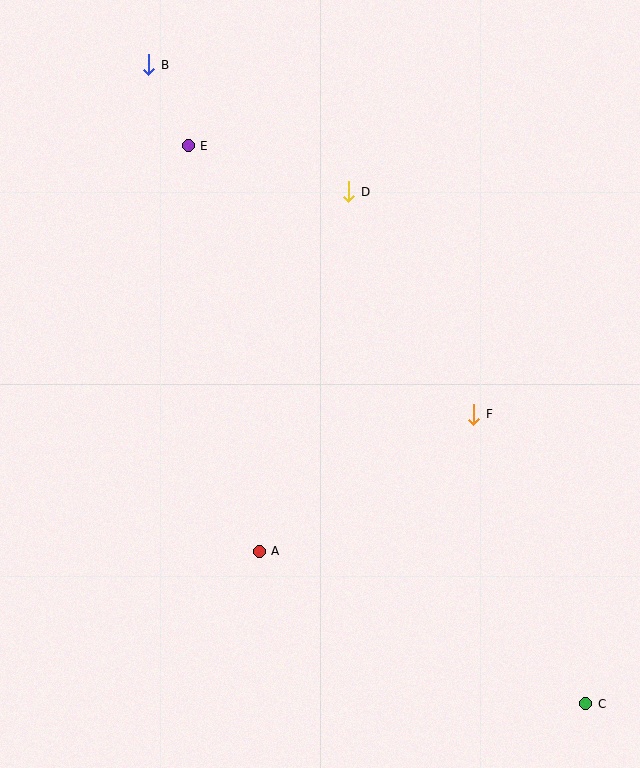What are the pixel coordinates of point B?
Point B is at (149, 65).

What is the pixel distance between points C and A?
The distance between C and A is 360 pixels.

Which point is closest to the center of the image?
Point F at (474, 414) is closest to the center.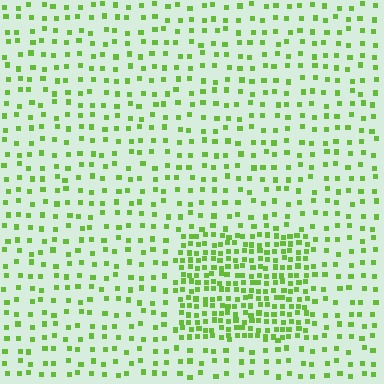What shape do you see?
I see a rectangle.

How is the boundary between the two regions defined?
The boundary is defined by a change in element density (approximately 2.5x ratio). All elements are the same color, size, and shape.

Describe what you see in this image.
The image contains small lime elements arranged at two different densities. A rectangle-shaped region is visible where the elements are more densely packed than the surrounding area.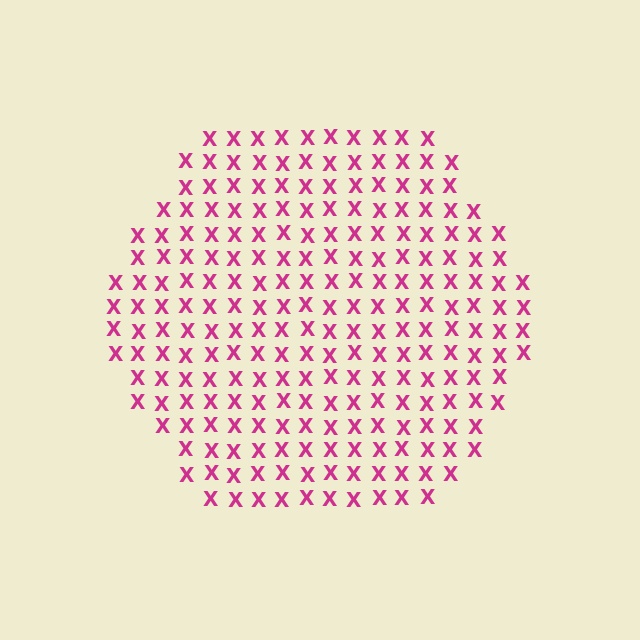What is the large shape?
The large shape is a hexagon.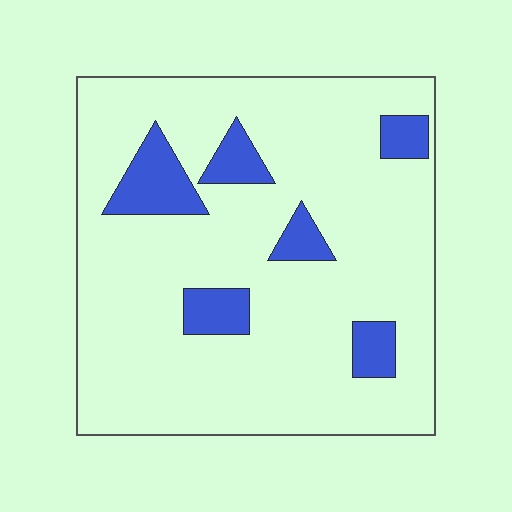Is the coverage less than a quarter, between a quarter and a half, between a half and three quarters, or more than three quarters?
Less than a quarter.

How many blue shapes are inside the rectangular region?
6.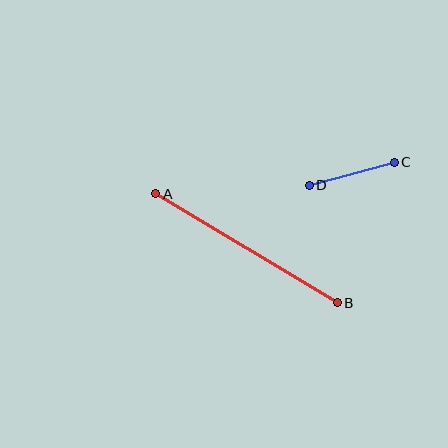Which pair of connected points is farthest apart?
Points A and B are farthest apart.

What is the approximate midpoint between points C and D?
The midpoint is at approximately (352, 174) pixels.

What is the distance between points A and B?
The distance is approximately 212 pixels.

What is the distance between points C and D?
The distance is approximately 88 pixels.